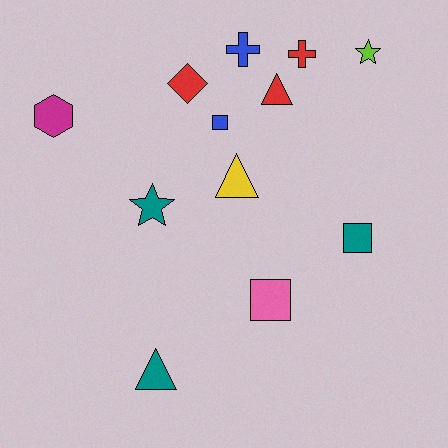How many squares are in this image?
There are 3 squares.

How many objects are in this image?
There are 12 objects.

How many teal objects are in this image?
There are 3 teal objects.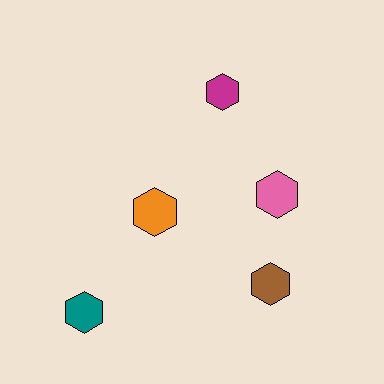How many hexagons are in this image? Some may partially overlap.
There are 5 hexagons.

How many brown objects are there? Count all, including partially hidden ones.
There is 1 brown object.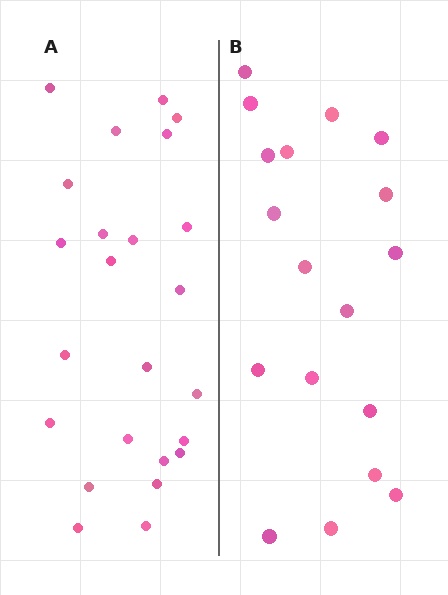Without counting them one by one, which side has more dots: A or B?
Region A (the left region) has more dots.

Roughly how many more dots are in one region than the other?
Region A has about 6 more dots than region B.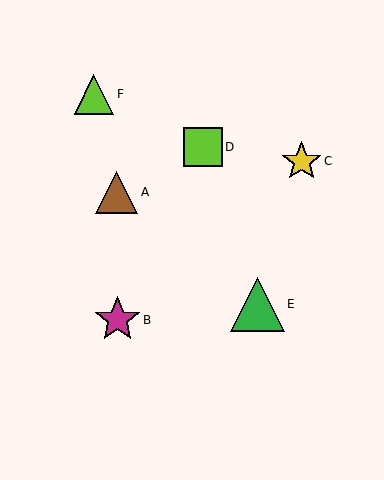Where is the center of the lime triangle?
The center of the lime triangle is at (94, 94).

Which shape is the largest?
The green triangle (labeled E) is the largest.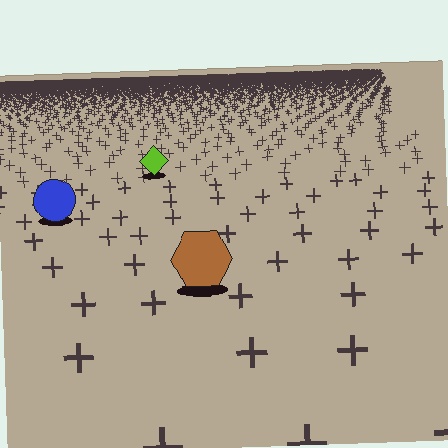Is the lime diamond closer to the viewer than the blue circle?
No. The blue circle is closer — you can tell from the texture gradient: the ground texture is coarser near it.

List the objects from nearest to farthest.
From nearest to farthest: the brown hexagon, the blue circle, the lime diamond.